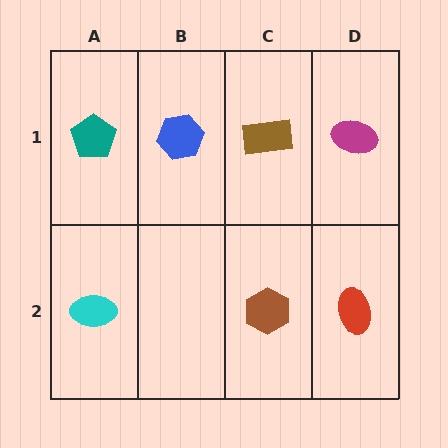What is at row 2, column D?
A red ellipse.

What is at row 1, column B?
A blue hexagon.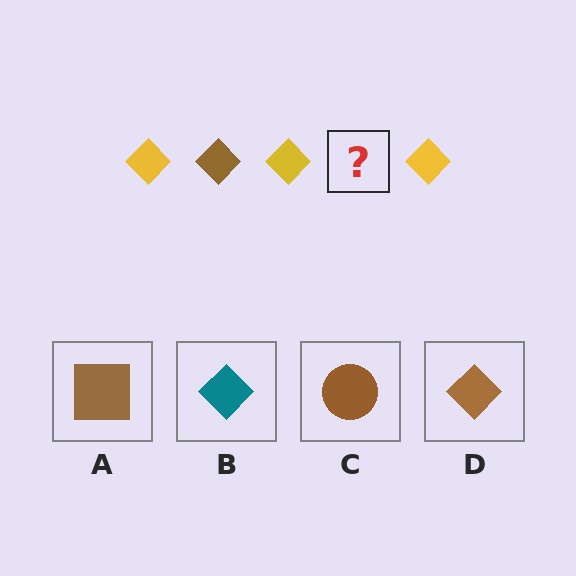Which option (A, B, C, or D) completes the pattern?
D.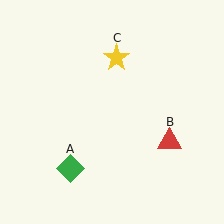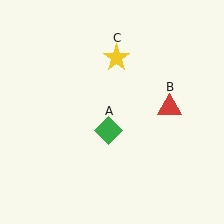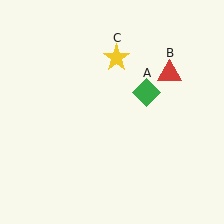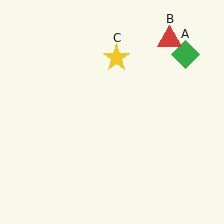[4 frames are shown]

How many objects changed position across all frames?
2 objects changed position: green diamond (object A), red triangle (object B).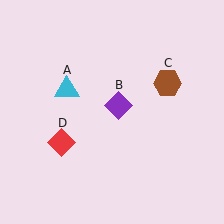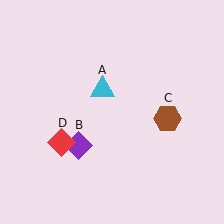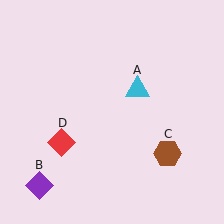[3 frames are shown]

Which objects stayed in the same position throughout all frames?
Red diamond (object D) remained stationary.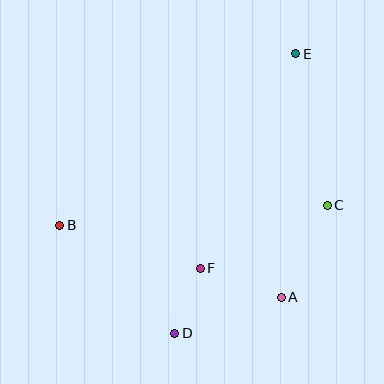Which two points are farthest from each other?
Points D and E are farthest from each other.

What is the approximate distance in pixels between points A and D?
The distance between A and D is approximately 112 pixels.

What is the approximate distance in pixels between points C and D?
The distance between C and D is approximately 199 pixels.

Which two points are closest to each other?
Points D and F are closest to each other.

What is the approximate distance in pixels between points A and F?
The distance between A and F is approximately 86 pixels.